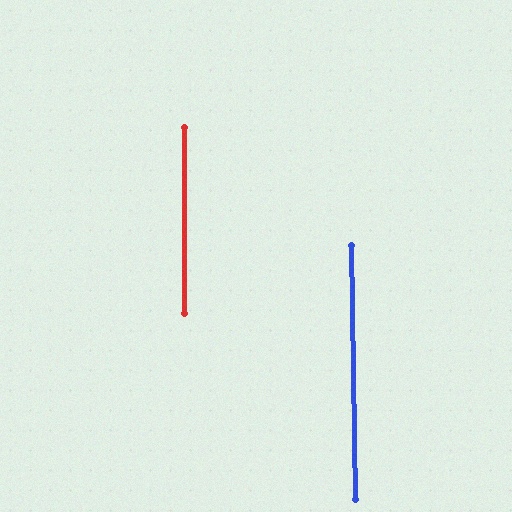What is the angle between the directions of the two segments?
Approximately 1 degree.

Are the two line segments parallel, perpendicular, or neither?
Parallel — their directions differ by only 1.1°.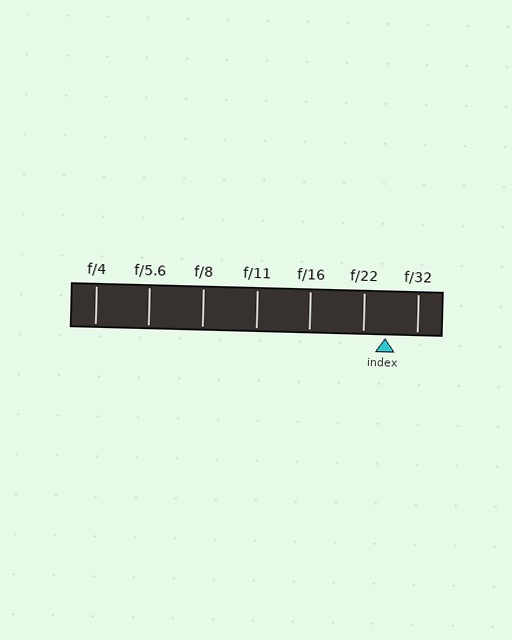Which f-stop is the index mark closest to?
The index mark is closest to f/22.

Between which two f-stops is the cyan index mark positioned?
The index mark is between f/22 and f/32.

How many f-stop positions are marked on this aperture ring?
There are 7 f-stop positions marked.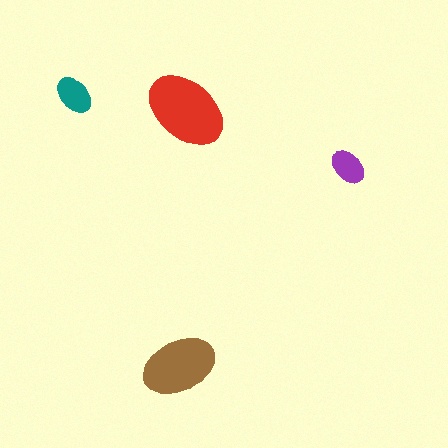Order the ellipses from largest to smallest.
the red one, the brown one, the teal one, the purple one.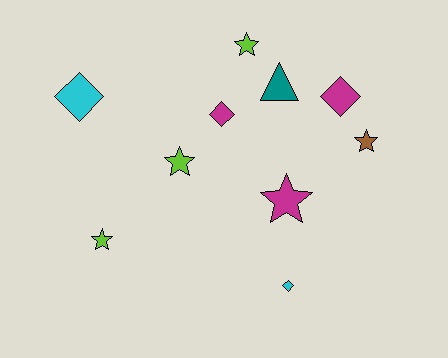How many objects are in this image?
There are 10 objects.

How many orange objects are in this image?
There are no orange objects.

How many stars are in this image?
There are 5 stars.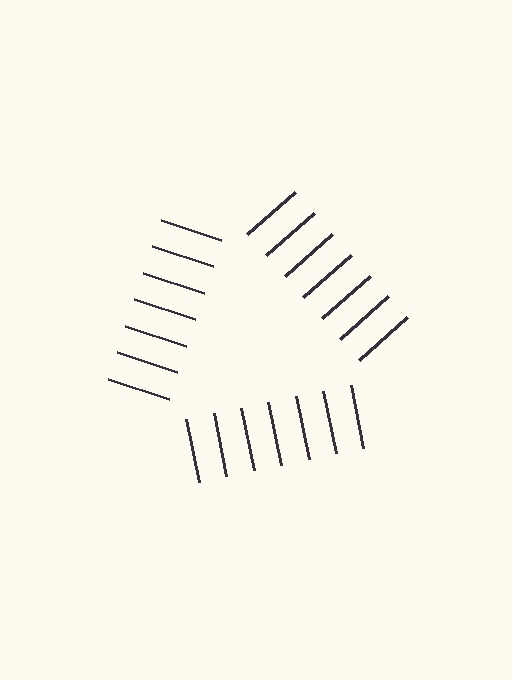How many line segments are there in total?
21 — 7 along each of the 3 edges.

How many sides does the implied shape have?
3 sides — the line-ends trace a triangle.